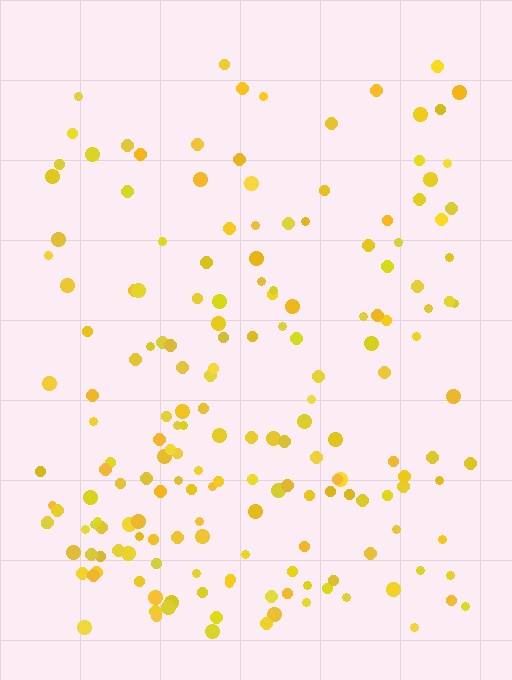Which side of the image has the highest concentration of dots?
The bottom.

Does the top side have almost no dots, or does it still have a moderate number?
Still a moderate number, just noticeably fewer than the bottom.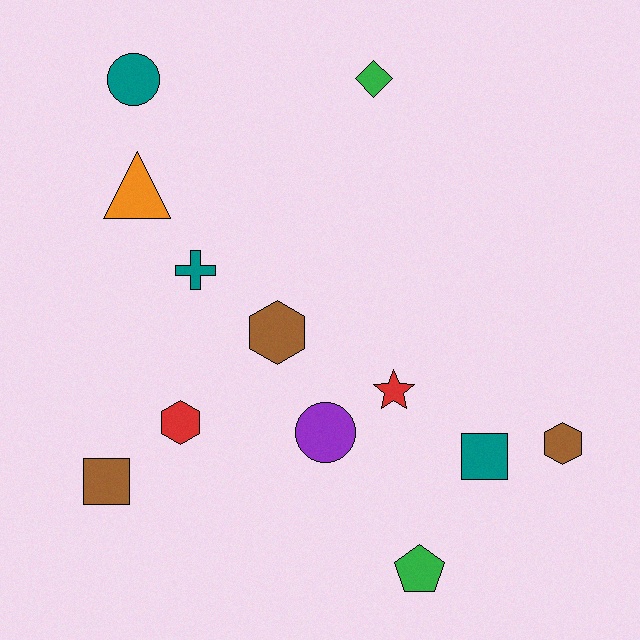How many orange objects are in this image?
There is 1 orange object.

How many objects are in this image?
There are 12 objects.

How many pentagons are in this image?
There is 1 pentagon.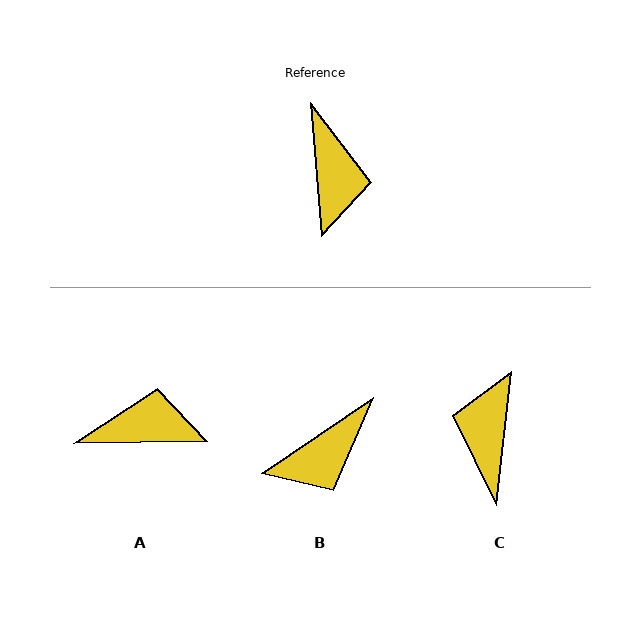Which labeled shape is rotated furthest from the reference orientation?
C, about 169 degrees away.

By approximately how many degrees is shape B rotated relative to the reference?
Approximately 61 degrees clockwise.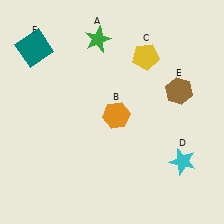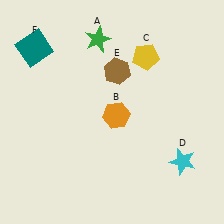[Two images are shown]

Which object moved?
The brown hexagon (E) moved left.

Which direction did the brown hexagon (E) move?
The brown hexagon (E) moved left.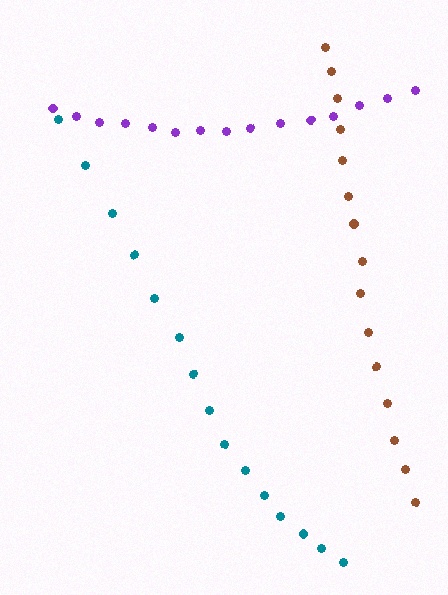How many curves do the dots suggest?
There are 3 distinct paths.